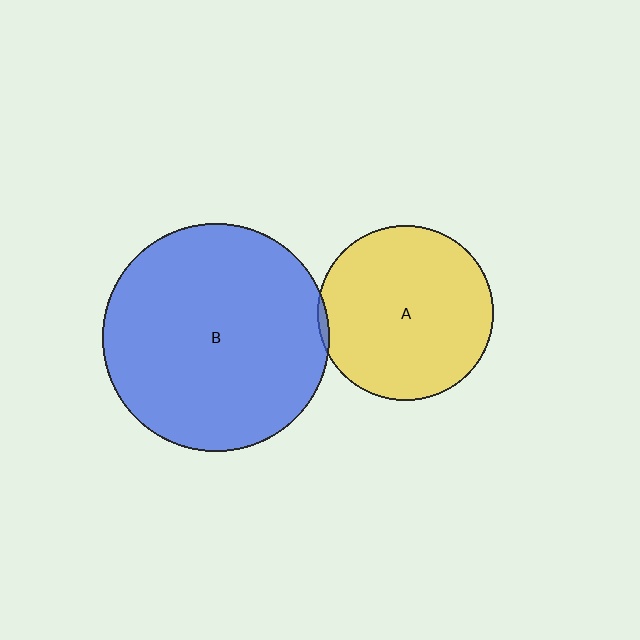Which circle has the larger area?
Circle B (blue).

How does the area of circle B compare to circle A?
Approximately 1.7 times.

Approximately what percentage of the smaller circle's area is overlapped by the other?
Approximately 5%.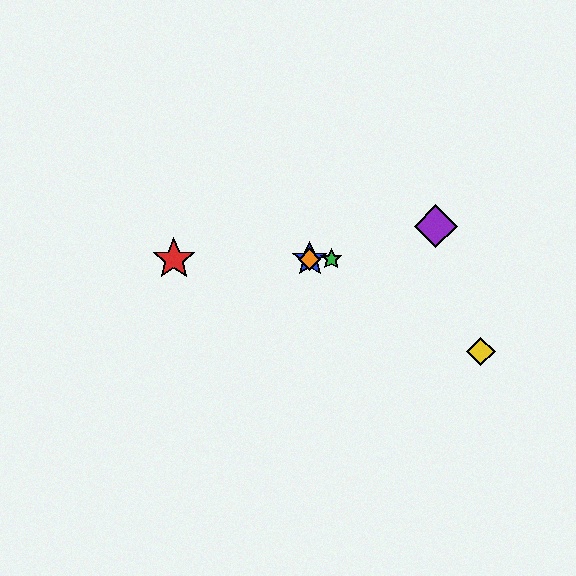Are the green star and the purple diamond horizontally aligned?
No, the green star is at y≈259 and the purple diamond is at y≈226.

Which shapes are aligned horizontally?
The red star, the blue star, the green star, the orange diamond are aligned horizontally.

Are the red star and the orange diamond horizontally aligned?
Yes, both are at y≈259.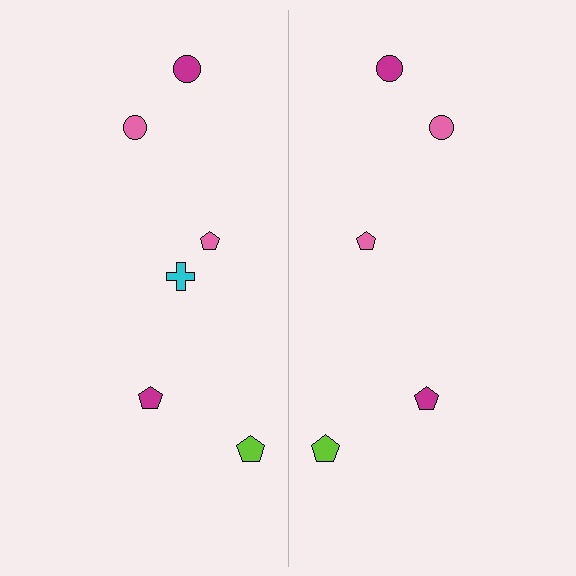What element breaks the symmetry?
A cyan cross is missing from the right side.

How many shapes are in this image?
There are 11 shapes in this image.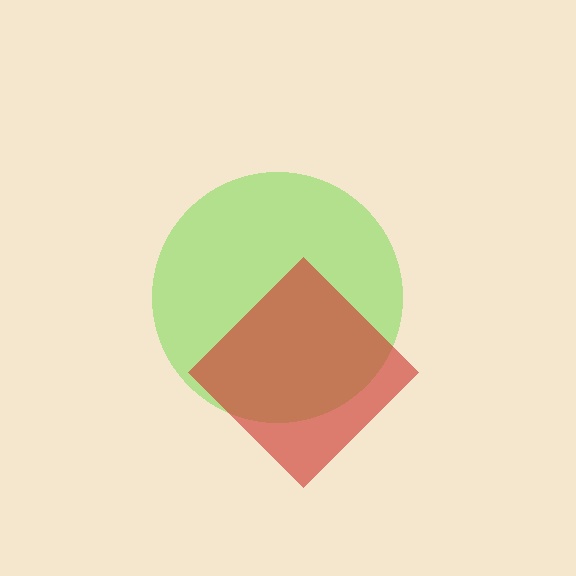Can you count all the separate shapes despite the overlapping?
Yes, there are 2 separate shapes.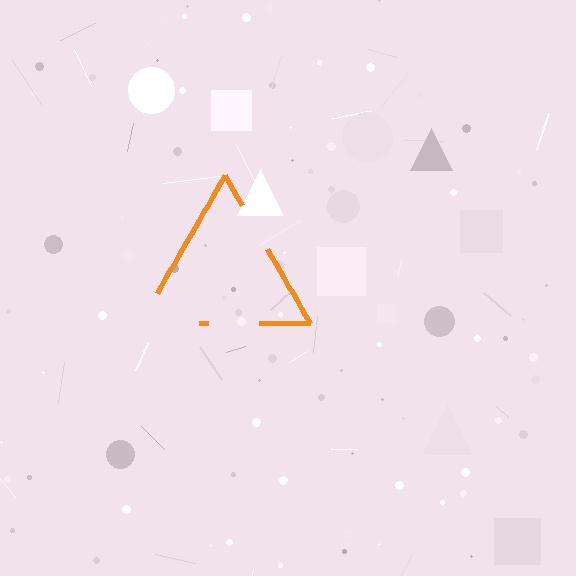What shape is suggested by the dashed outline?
The dashed outline suggests a triangle.